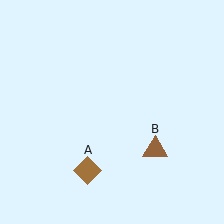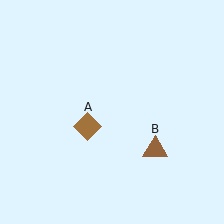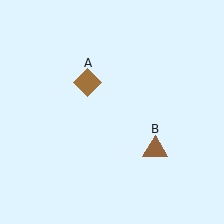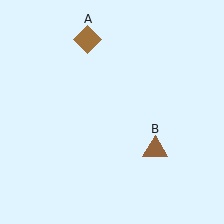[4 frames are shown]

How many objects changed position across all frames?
1 object changed position: brown diamond (object A).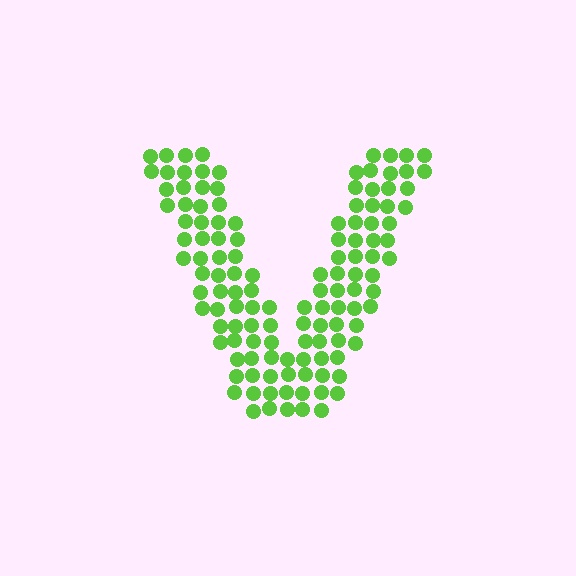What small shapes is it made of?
It is made of small circles.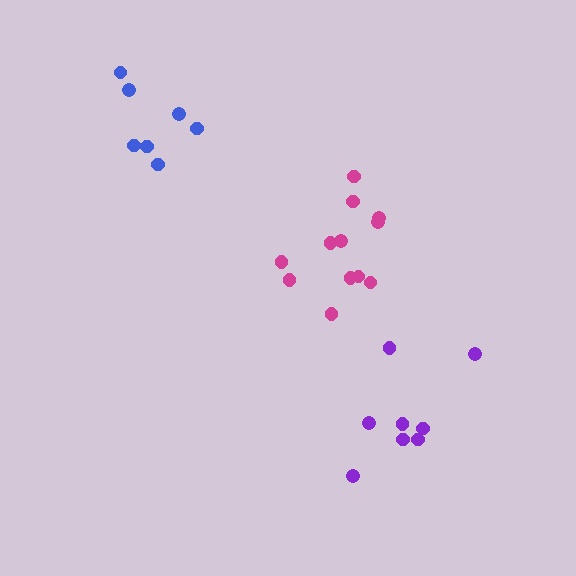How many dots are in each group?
Group 1: 7 dots, Group 2: 12 dots, Group 3: 8 dots (27 total).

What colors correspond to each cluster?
The clusters are colored: blue, magenta, purple.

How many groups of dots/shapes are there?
There are 3 groups.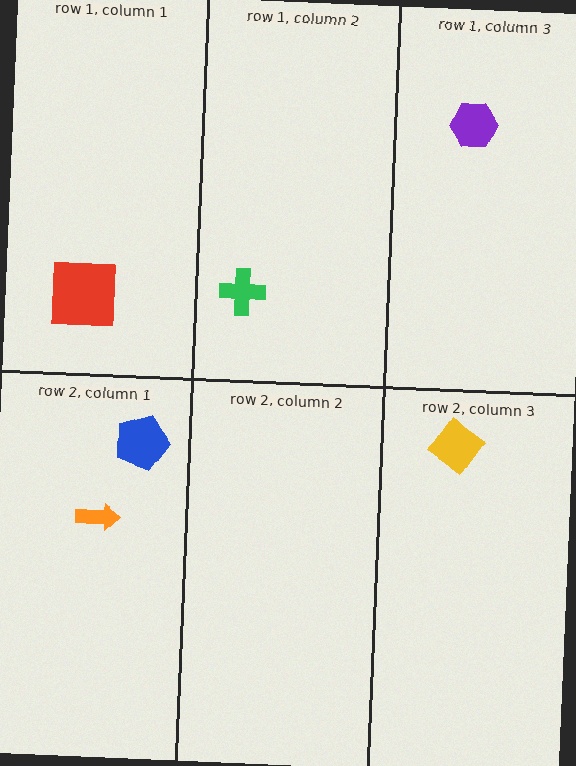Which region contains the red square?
The row 1, column 1 region.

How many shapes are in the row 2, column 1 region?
2.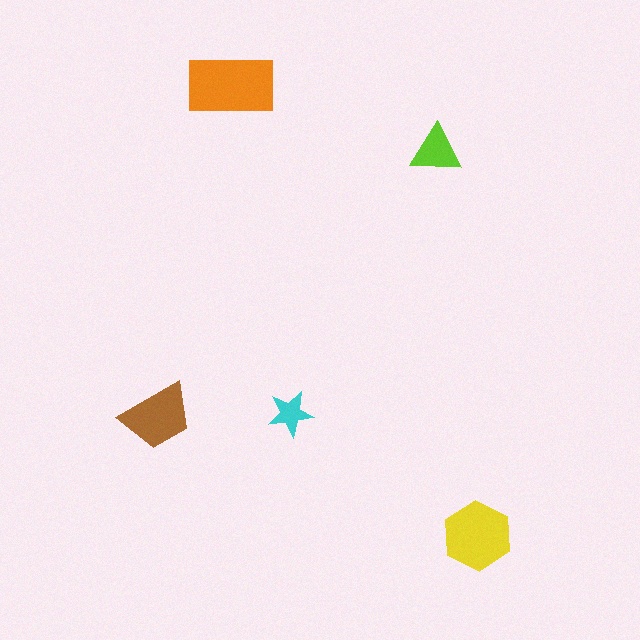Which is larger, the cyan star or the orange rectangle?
The orange rectangle.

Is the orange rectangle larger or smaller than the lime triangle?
Larger.